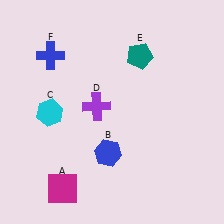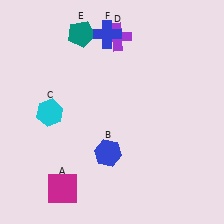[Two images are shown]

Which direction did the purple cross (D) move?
The purple cross (D) moved up.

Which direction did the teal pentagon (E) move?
The teal pentagon (E) moved left.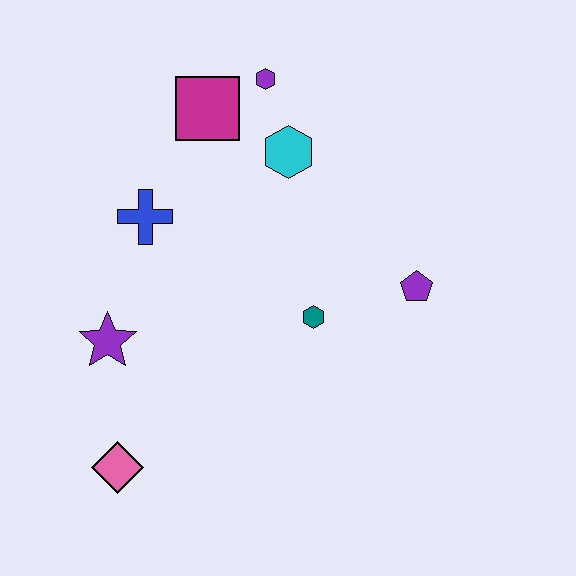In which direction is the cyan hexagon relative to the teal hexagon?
The cyan hexagon is above the teal hexagon.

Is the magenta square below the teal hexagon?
No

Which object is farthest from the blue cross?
The purple pentagon is farthest from the blue cross.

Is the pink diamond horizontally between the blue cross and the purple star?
Yes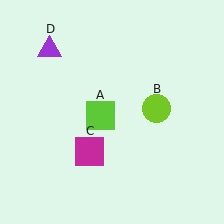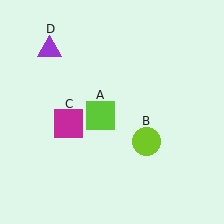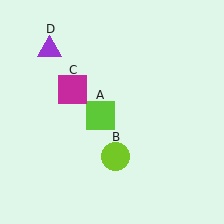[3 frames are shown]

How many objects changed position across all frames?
2 objects changed position: lime circle (object B), magenta square (object C).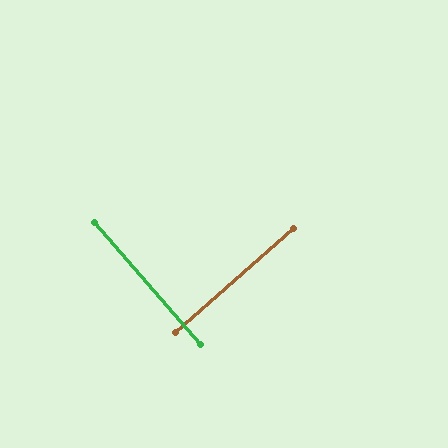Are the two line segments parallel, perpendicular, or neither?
Perpendicular — they meet at approximately 90°.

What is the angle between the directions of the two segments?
Approximately 90 degrees.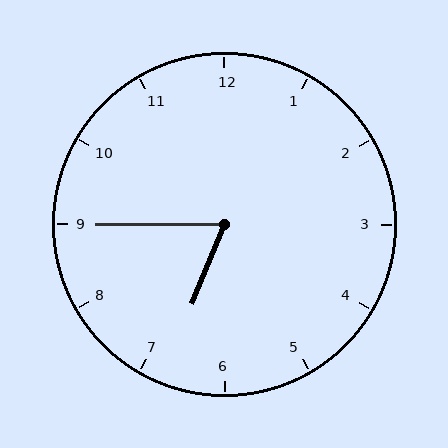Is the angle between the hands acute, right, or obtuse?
It is acute.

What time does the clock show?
6:45.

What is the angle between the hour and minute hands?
Approximately 68 degrees.